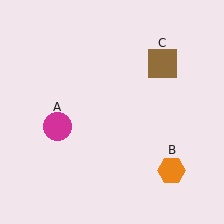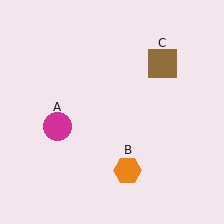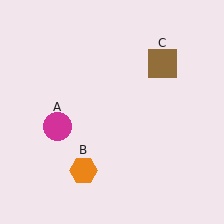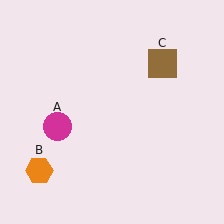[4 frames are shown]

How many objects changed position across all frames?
1 object changed position: orange hexagon (object B).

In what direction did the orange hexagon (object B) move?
The orange hexagon (object B) moved left.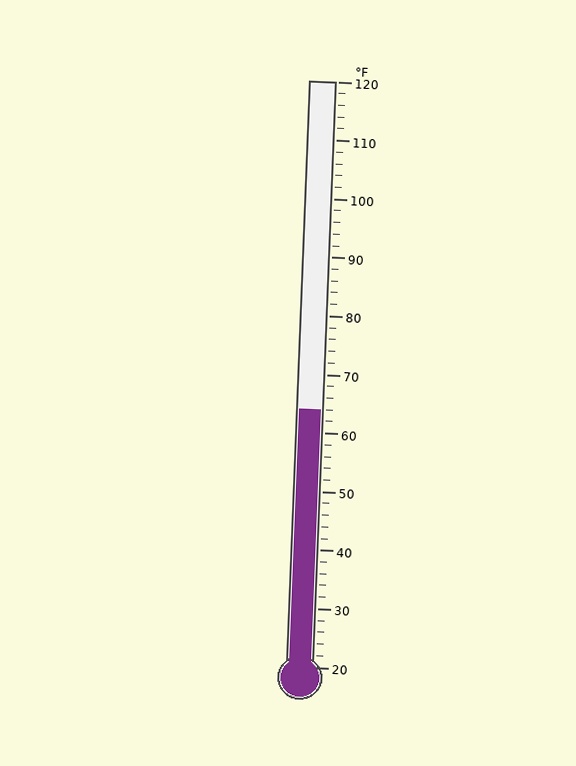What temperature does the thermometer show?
The thermometer shows approximately 64°F.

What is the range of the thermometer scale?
The thermometer scale ranges from 20°F to 120°F.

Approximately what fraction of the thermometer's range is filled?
The thermometer is filled to approximately 45% of its range.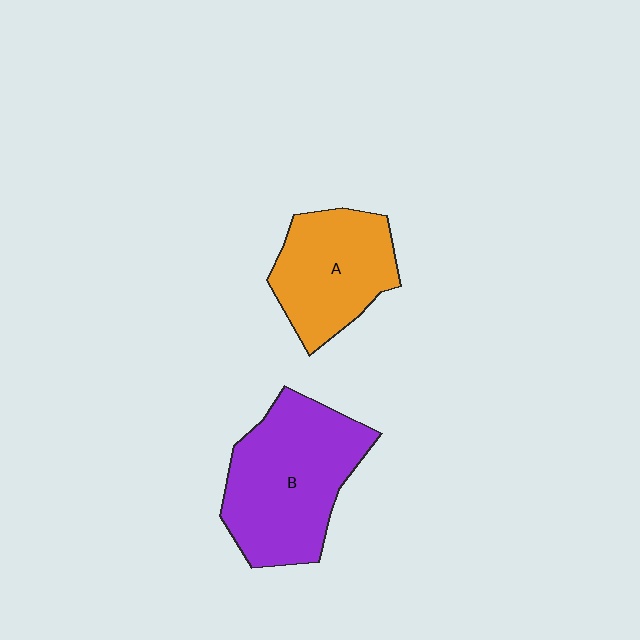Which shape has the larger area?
Shape B (purple).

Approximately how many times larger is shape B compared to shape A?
Approximately 1.4 times.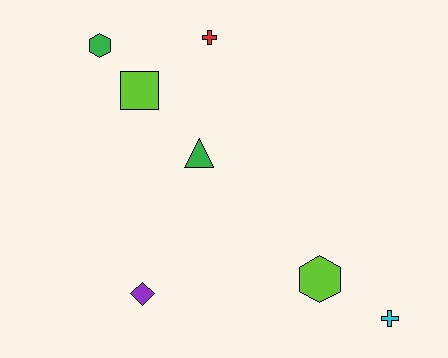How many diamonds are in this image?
There is 1 diamond.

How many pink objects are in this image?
There are no pink objects.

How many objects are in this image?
There are 7 objects.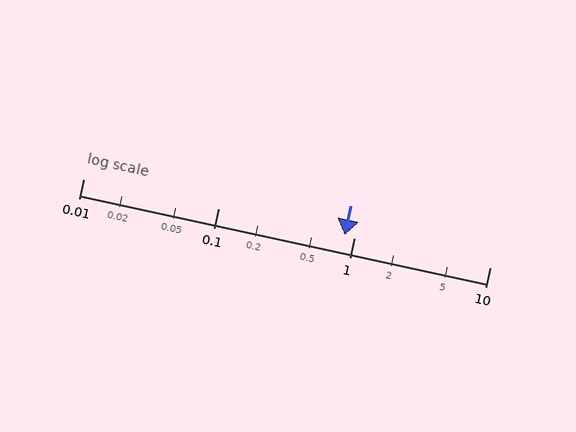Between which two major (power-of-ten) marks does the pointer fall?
The pointer is between 0.1 and 1.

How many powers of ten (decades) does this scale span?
The scale spans 3 decades, from 0.01 to 10.